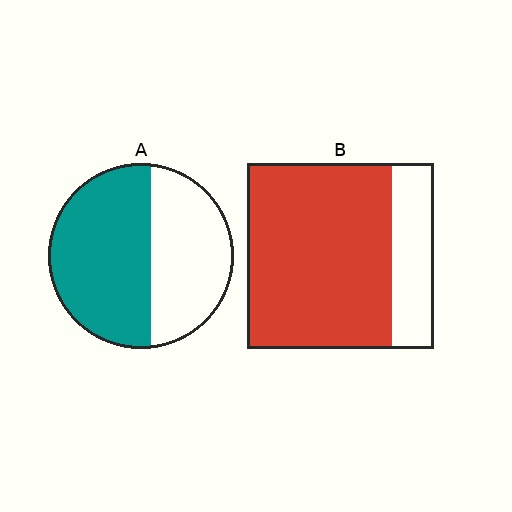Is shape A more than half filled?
Yes.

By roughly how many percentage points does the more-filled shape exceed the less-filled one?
By roughly 20 percentage points (B over A).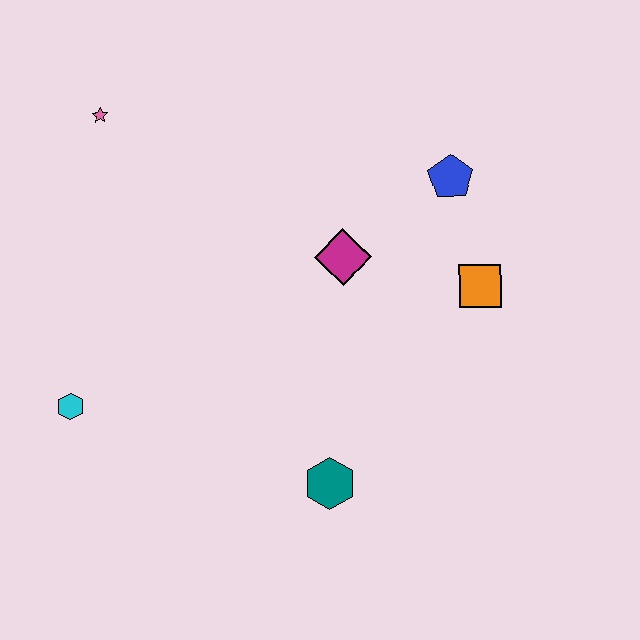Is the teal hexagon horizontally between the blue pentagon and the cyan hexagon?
Yes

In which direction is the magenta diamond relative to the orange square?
The magenta diamond is to the left of the orange square.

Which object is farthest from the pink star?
The teal hexagon is farthest from the pink star.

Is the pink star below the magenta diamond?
No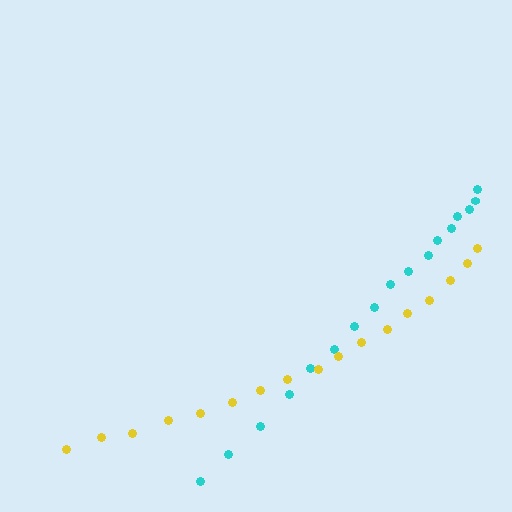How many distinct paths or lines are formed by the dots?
There are 2 distinct paths.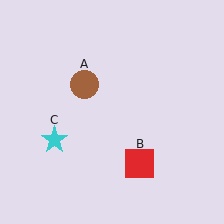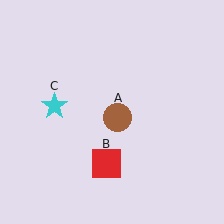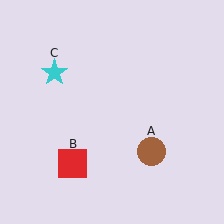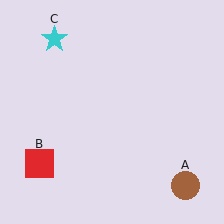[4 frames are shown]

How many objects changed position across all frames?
3 objects changed position: brown circle (object A), red square (object B), cyan star (object C).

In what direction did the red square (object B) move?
The red square (object B) moved left.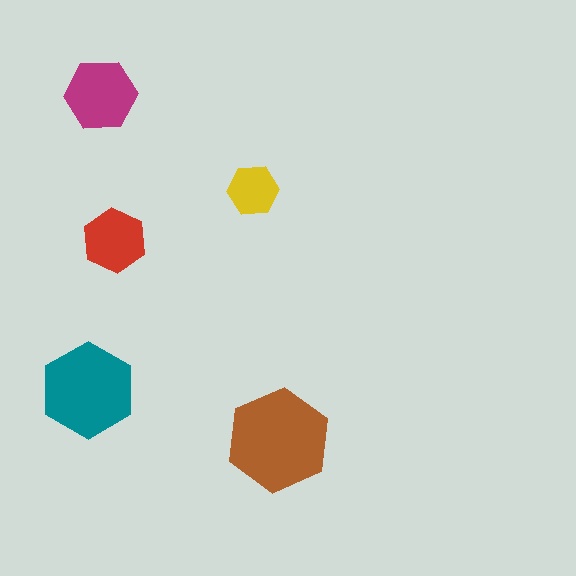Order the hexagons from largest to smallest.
the brown one, the teal one, the magenta one, the red one, the yellow one.